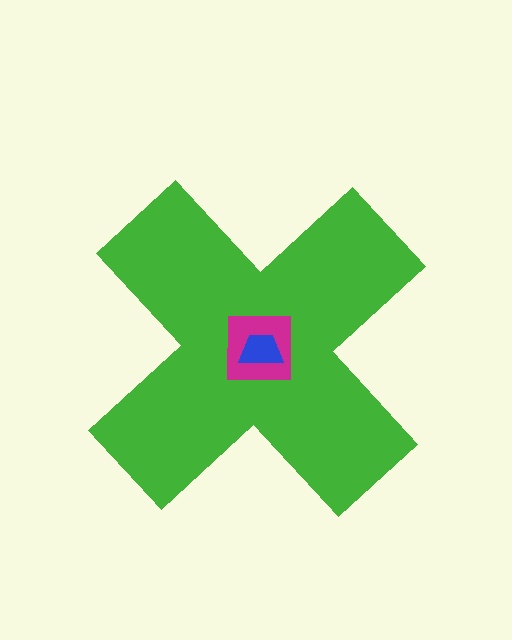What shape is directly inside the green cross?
The magenta square.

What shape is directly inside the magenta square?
The blue trapezoid.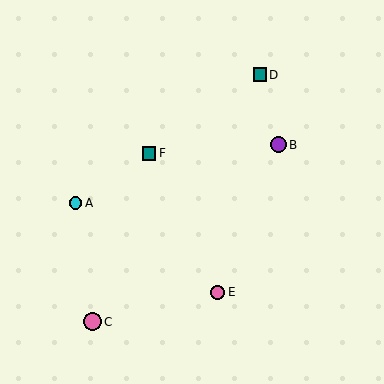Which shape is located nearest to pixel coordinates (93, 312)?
The pink circle (labeled C) at (92, 322) is nearest to that location.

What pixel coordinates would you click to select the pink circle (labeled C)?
Click at (92, 322) to select the pink circle C.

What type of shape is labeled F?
Shape F is a teal square.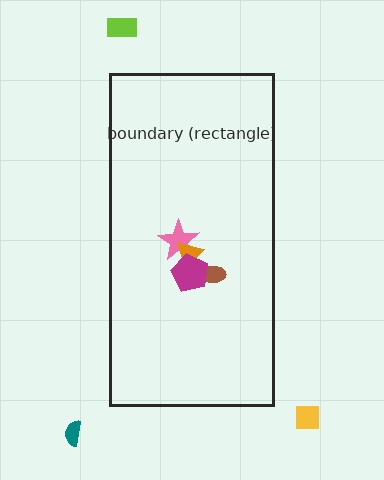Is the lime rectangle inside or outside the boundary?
Outside.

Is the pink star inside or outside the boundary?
Inside.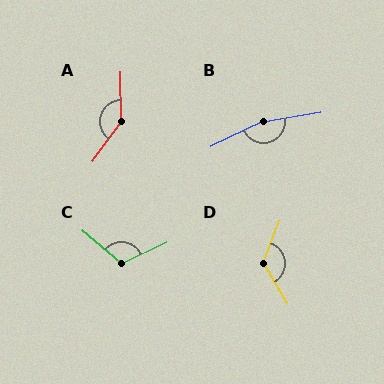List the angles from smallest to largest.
C (116°), D (128°), A (144°), B (163°).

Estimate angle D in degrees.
Approximately 128 degrees.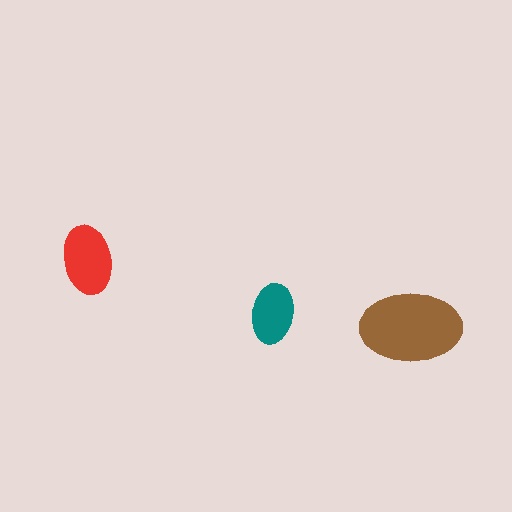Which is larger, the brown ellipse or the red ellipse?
The brown one.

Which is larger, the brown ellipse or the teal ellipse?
The brown one.